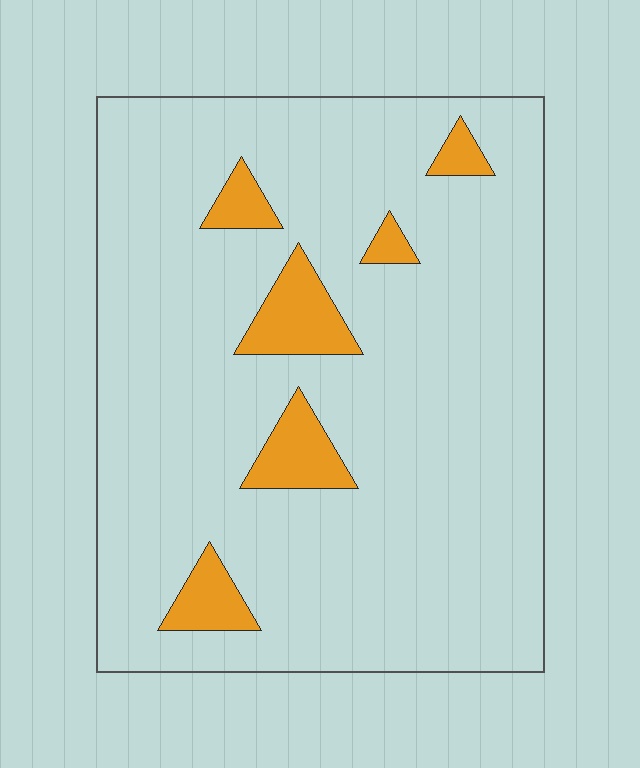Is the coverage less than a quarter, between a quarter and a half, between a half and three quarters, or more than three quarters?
Less than a quarter.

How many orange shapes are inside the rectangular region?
6.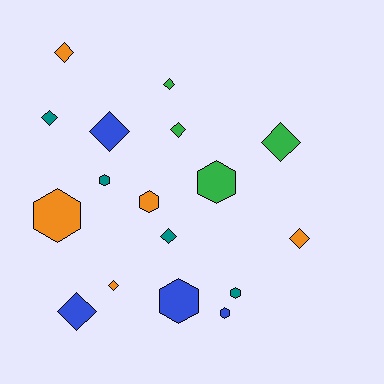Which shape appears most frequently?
Diamond, with 10 objects.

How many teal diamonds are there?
There are 2 teal diamonds.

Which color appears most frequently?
Orange, with 5 objects.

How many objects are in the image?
There are 17 objects.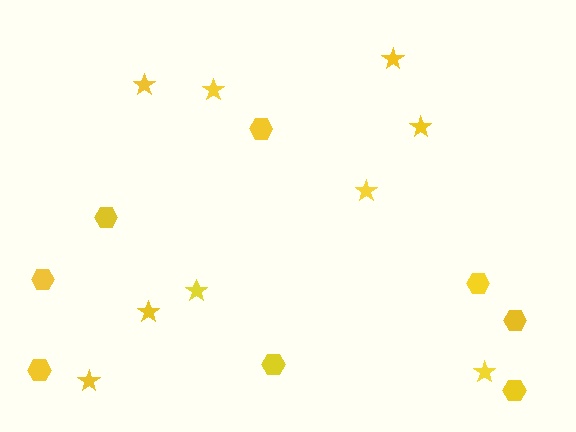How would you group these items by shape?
There are 2 groups: one group of stars (9) and one group of hexagons (8).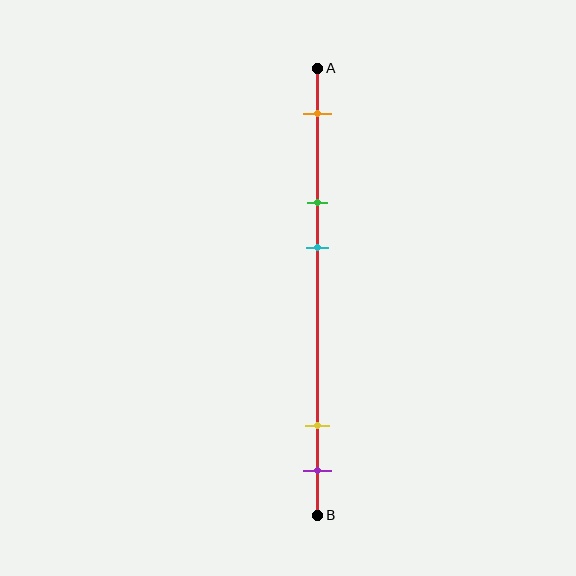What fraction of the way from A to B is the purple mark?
The purple mark is approximately 90% (0.9) of the way from A to B.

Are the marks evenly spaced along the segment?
No, the marks are not evenly spaced.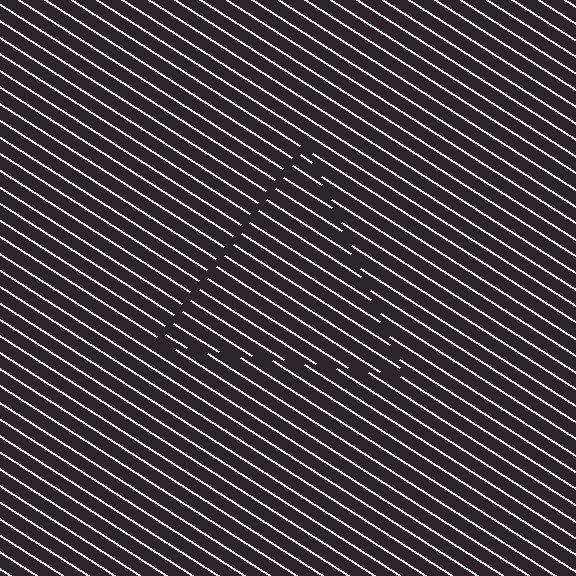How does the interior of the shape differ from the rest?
The interior of the shape contains the same grating, shifted by half a period — the contour is defined by the phase discontinuity where line-ends from the inner and outer gratings abut.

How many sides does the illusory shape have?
3 sides — the line-ends trace a triangle.